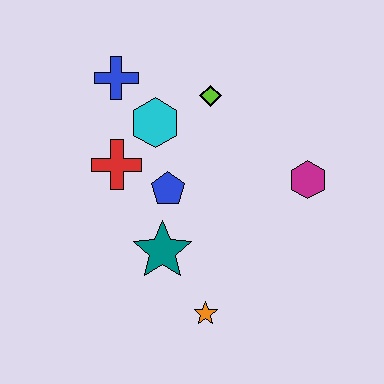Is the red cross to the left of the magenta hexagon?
Yes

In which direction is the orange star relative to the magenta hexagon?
The orange star is below the magenta hexagon.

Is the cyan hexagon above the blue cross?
No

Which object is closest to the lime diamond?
The cyan hexagon is closest to the lime diamond.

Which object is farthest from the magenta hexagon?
The blue cross is farthest from the magenta hexagon.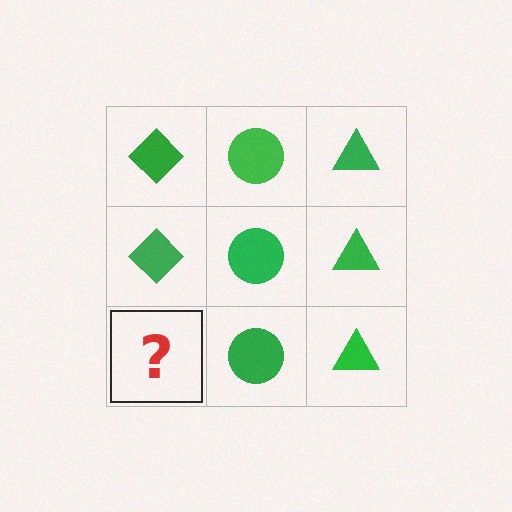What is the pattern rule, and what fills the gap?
The rule is that each column has a consistent shape. The gap should be filled with a green diamond.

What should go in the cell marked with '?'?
The missing cell should contain a green diamond.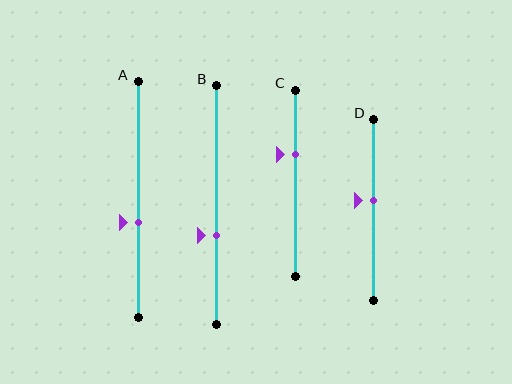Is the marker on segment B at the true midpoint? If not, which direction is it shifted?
No, the marker on segment B is shifted downward by about 13% of the segment length.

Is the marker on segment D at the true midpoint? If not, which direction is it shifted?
No, the marker on segment D is shifted upward by about 5% of the segment length.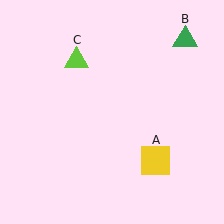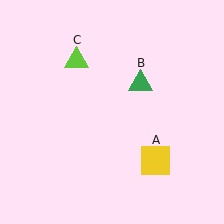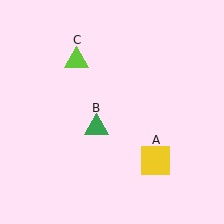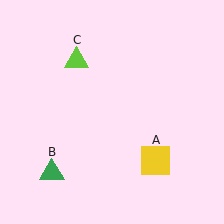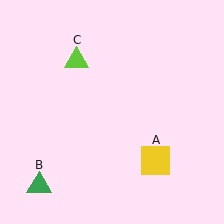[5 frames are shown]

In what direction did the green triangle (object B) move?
The green triangle (object B) moved down and to the left.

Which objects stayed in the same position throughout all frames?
Yellow square (object A) and lime triangle (object C) remained stationary.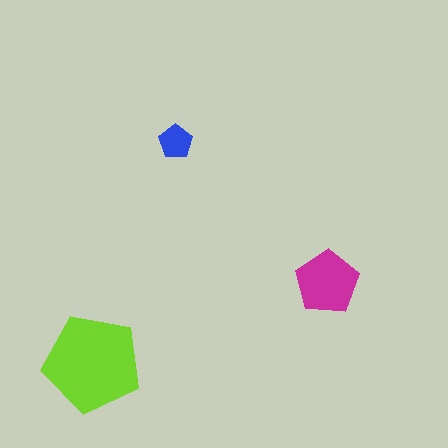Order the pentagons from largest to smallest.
the lime one, the magenta one, the blue one.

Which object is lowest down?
The lime pentagon is bottommost.